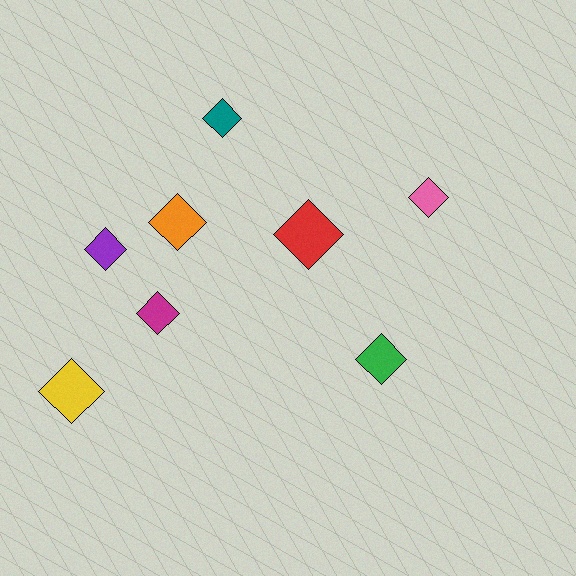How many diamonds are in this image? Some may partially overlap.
There are 8 diamonds.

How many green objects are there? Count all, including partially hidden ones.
There is 1 green object.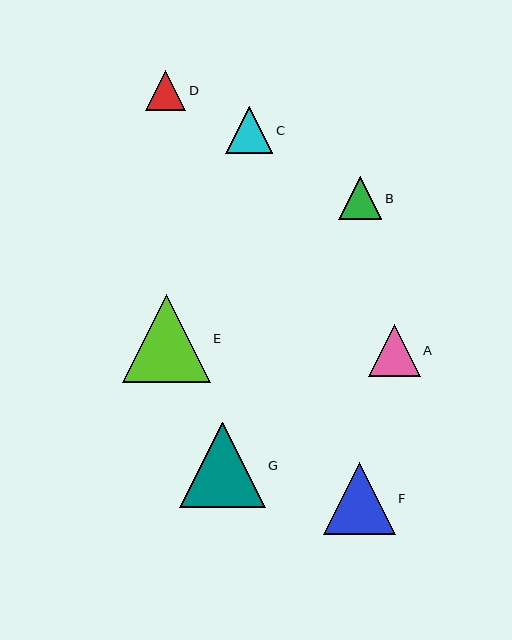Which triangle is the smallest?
Triangle D is the smallest with a size of approximately 40 pixels.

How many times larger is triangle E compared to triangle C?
Triangle E is approximately 1.9 times the size of triangle C.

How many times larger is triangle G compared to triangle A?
Triangle G is approximately 1.6 times the size of triangle A.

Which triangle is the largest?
Triangle E is the largest with a size of approximately 88 pixels.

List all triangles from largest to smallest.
From largest to smallest: E, G, F, A, C, B, D.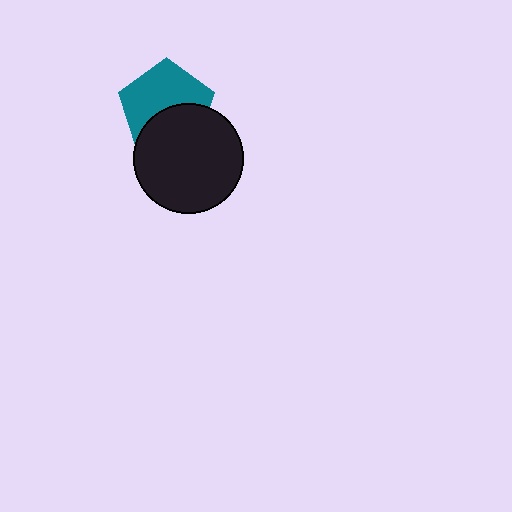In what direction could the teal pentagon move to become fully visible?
The teal pentagon could move up. That would shift it out from behind the black circle entirely.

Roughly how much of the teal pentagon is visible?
About half of it is visible (roughly 58%).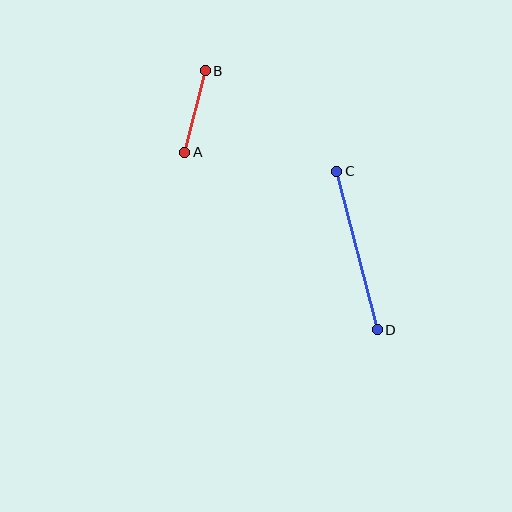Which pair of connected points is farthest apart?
Points C and D are farthest apart.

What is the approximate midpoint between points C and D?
The midpoint is at approximately (357, 251) pixels.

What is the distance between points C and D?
The distance is approximately 164 pixels.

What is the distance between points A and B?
The distance is approximately 84 pixels.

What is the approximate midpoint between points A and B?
The midpoint is at approximately (195, 112) pixels.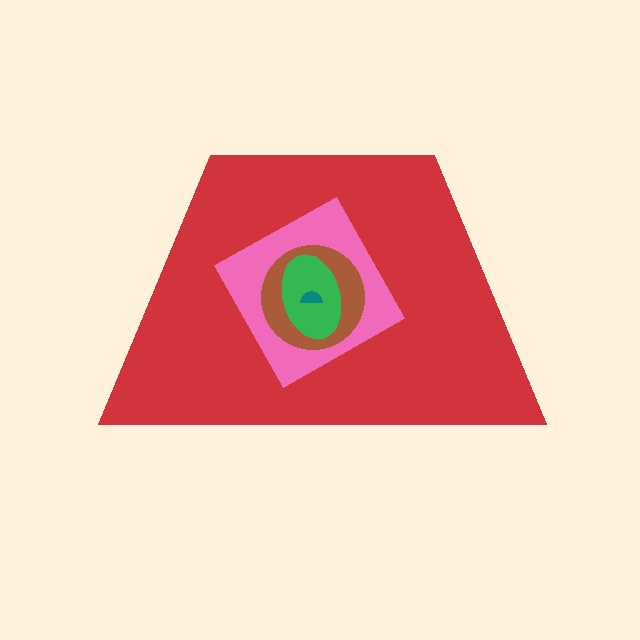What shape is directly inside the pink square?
The brown circle.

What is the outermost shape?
The red trapezoid.